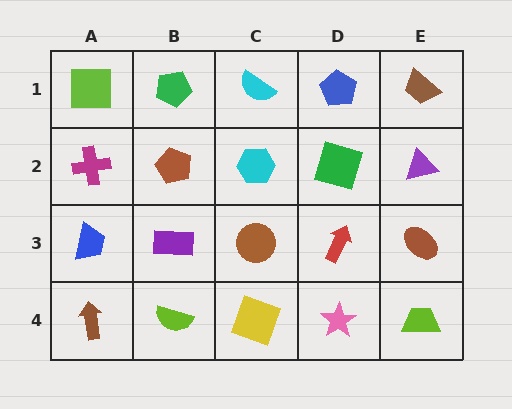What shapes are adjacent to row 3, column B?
A brown pentagon (row 2, column B), a lime semicircle (row 4, column B), a blue trapezoid (row 3, column A), a brown circle (row 3, column C).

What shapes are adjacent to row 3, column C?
A cyan hexagon (row 2, column C), a yellow square (row 4, column C), a purple rectangle (row 3, column B), a red arrow (row 3, column D).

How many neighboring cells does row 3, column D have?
4.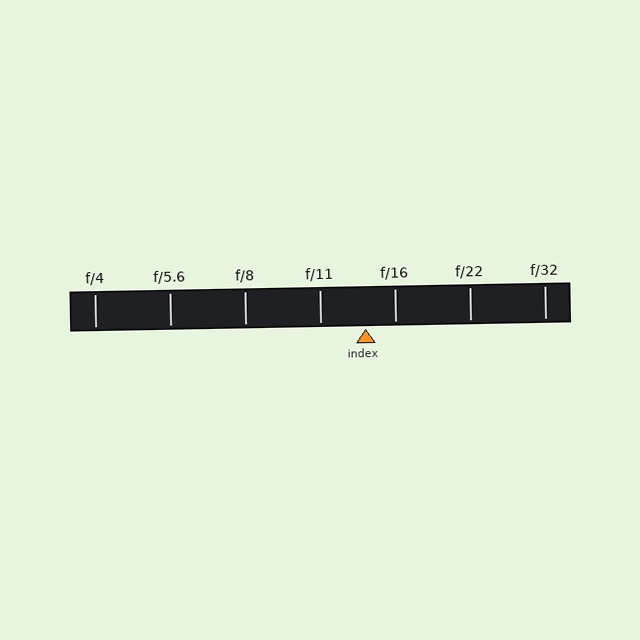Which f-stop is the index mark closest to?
The index mark is closest to f/16.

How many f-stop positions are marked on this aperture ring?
There are 7 f-stop positions marked.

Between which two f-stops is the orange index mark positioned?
The index mark is between f/11 and f/16.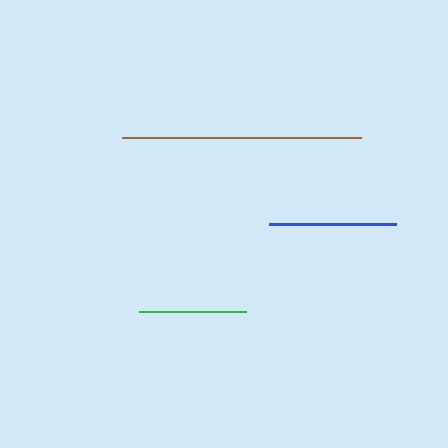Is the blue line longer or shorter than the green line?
The blue line is longer than the green line.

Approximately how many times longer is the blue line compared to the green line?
The blue line is approximately 1.2 times the length of the green line.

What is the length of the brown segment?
The brown segment is approximately 239 pixels long.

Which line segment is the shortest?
The green line is the shortest at approximately 107 pixels.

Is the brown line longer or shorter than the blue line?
The brown line is longer than the blue line.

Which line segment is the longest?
The brown line is the longest at approximately 239 pixels.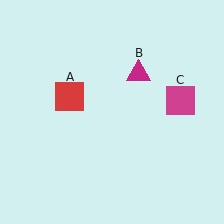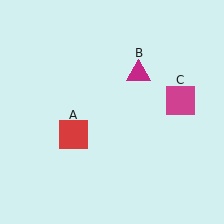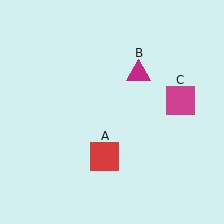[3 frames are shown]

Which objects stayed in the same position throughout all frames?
Magenta triangle (object B) and magenta square (object C) remained stationary.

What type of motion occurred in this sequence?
The red square (object A) rotated counterclockwise around the center of the scene.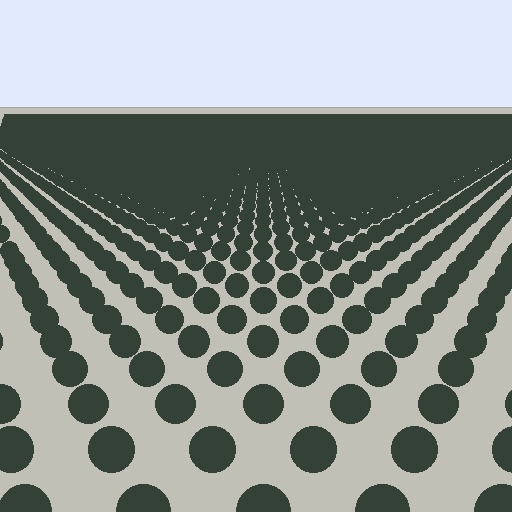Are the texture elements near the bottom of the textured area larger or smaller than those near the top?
Larger. Near the bottom, elements are closer to the viewer and appear at a bigger on-screen size.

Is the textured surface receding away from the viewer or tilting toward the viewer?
The surface is receding away from the viewer. Texture elements get smaller and denser toward the top.